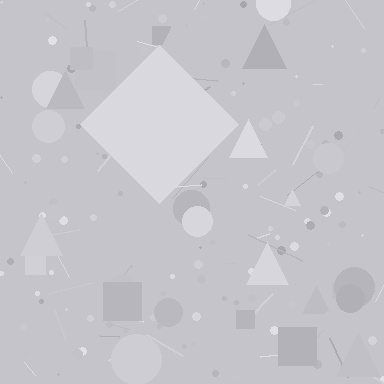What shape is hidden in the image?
A diamond is hidden in the image.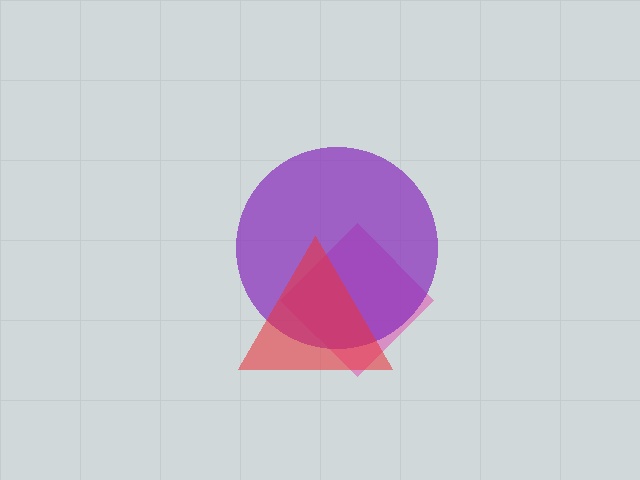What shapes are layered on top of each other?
The layered shapes are: a pink diamond, a purple circle, a red triangle.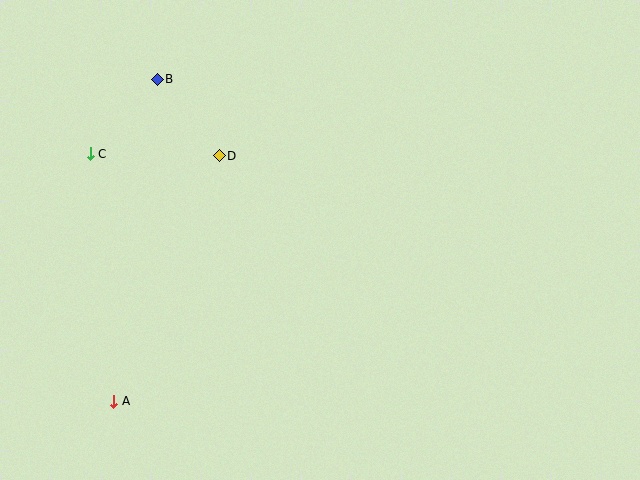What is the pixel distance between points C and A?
The distance between C and A is 248 pixels.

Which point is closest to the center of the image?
Point D at (219, 156) is closest to the center.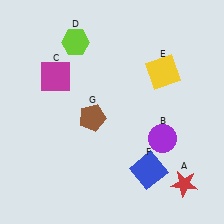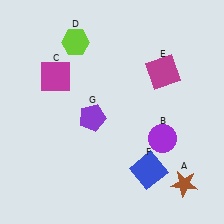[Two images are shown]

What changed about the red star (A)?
In Image 1, A is red. In Image 2, it changed to brown.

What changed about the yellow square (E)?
In Image 1, E is yellow. In Image 2, it changed to magenta.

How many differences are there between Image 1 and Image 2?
There are 3 differences between the two images.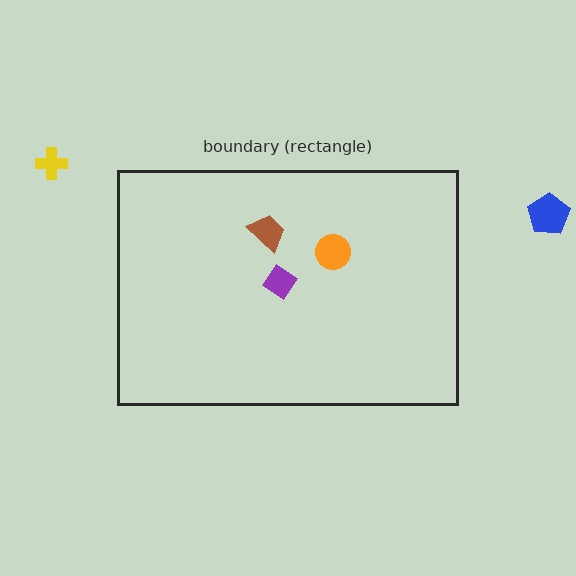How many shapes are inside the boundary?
3 inside, 2 outside.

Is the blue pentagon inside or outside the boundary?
Outside.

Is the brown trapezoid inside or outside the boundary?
Inside.